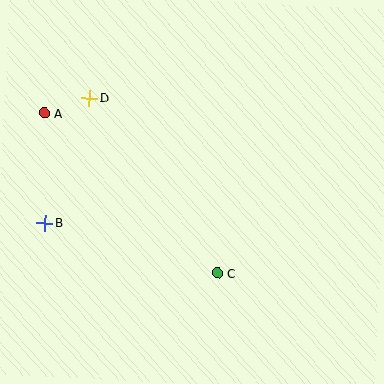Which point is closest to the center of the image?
Point C at (217, 273) is closest to the center.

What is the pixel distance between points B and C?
The distance between B and C is 179 pixels.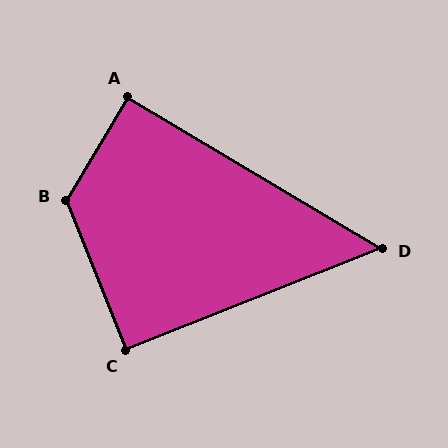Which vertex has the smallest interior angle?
D, at approximately 52 degrees.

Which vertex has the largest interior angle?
B, at approximately 128 degrees.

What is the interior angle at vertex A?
Approximately 90 degrees (approximately right).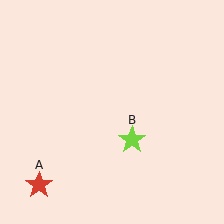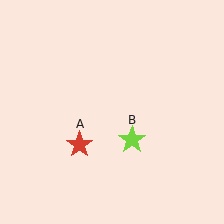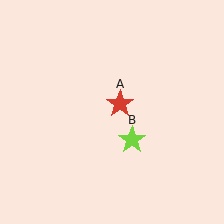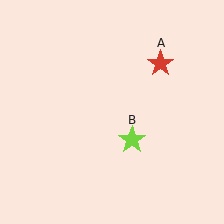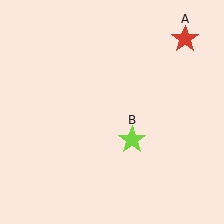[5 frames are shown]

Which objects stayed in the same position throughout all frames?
Lime star (object B) remained stationary.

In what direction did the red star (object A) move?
The red star (object A) moved up and to the right.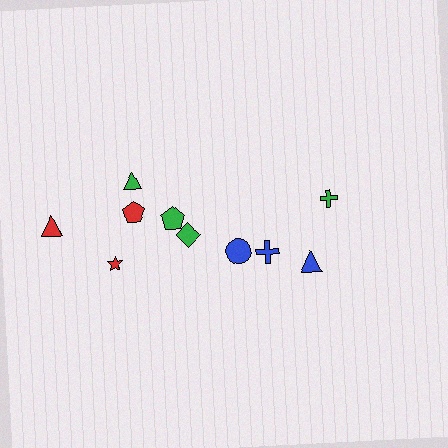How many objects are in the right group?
There are 4 objects.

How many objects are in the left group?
There are 6 objects.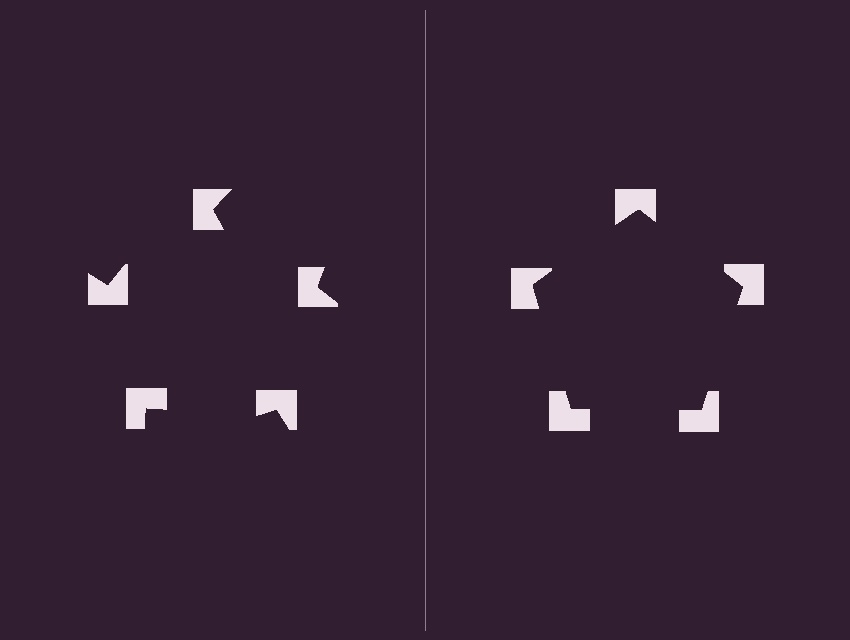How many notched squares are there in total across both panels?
10 — 5 on each side.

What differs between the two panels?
The notched squares are positioned identically on both sides; only the wedge orientations differ. On the right they align to a pentagon; on the left they are misaligned.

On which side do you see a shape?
An illusory pentagon appears on the right side. On the left side the wedge cuts are rotated, so no coherent shape forms.